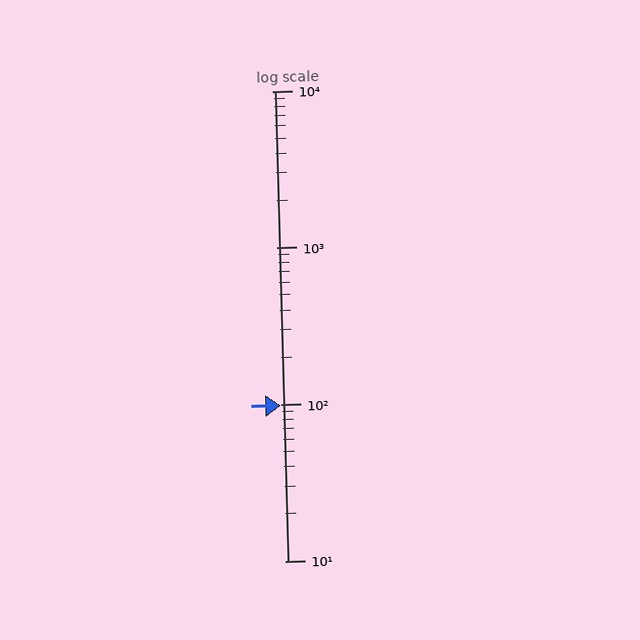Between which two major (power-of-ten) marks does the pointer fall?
The pointer is between 10 and 100.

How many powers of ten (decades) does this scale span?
The scale spans 3 decades, from 10 to 10000.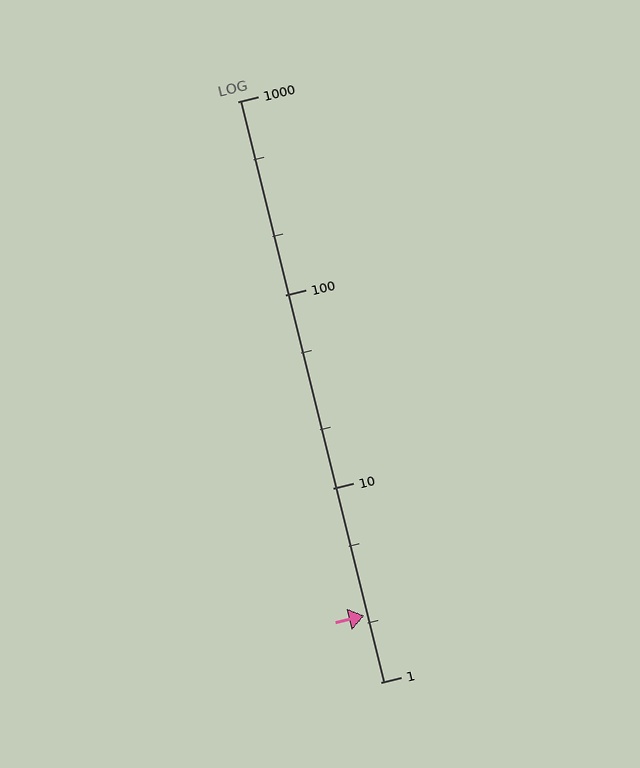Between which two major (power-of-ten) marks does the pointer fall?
The pointer is between 1 and 10.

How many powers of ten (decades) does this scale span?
The scale spans 3 decades, from 1 to 1000.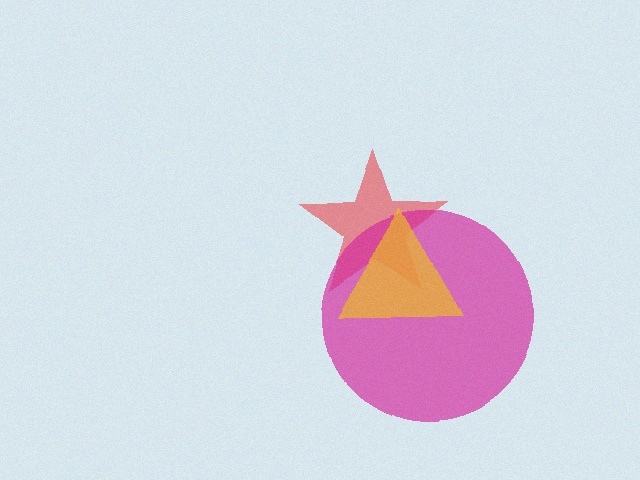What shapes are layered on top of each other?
The layered shapes are: a red star, a magenta circle, a yellow triangle.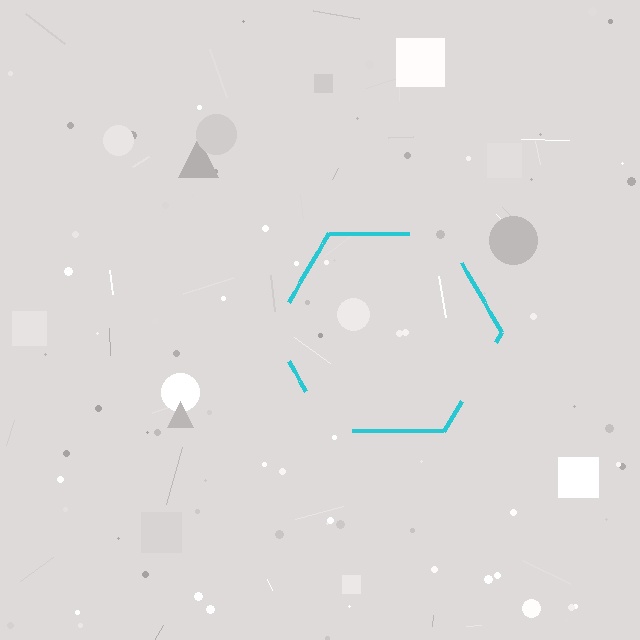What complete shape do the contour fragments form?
The contour fragments form a hexagon.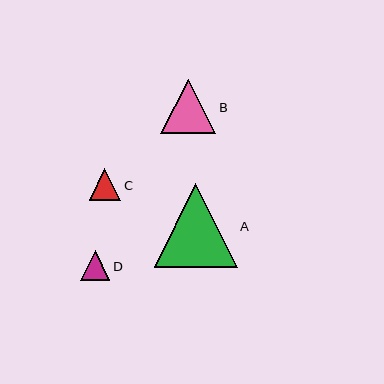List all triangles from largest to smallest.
From largest to smallest: A, B, C, D.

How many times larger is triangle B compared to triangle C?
Triangle B is approximately 1.7 times the size of triangle C.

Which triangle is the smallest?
Triangle D is the smallest with a size of approximately 29 pixels.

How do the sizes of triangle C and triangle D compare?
Triangle C and triangle D are approximately the same size.